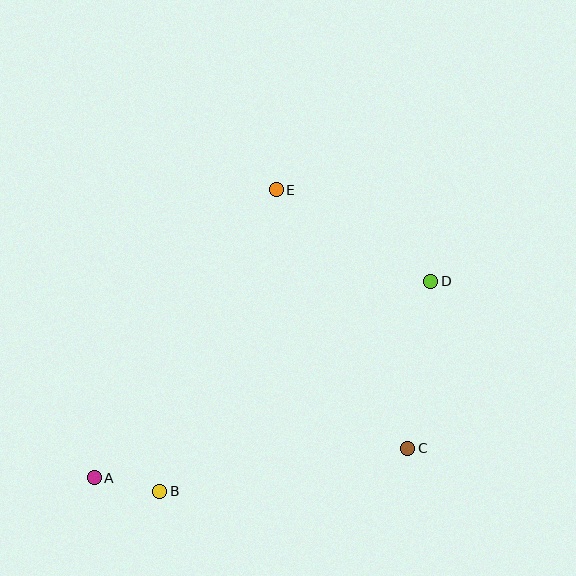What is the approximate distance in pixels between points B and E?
The distance between B and E is approximately 323 pixels.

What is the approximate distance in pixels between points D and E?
The distance between D and E is approximately 180 pixels.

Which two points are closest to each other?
Points A and B are closest to each other.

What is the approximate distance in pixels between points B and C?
The distance between B and C is approximately 252 pixels.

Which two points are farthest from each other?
Points A and D are farthest from each other.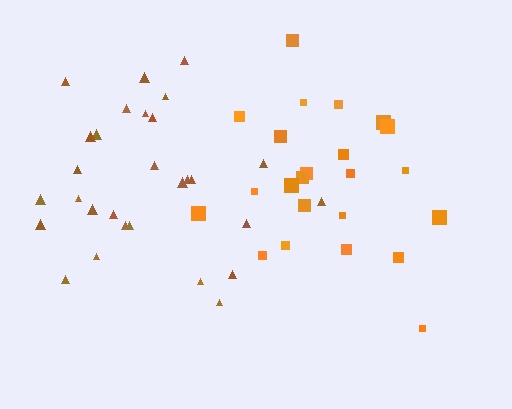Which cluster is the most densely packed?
Brown.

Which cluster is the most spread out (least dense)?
Orange.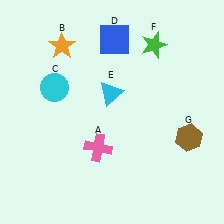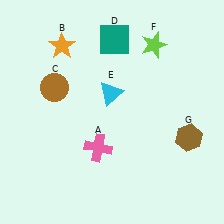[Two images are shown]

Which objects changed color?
C changed from cyan to brown. D changed from blue to teal. F changed from green to lime.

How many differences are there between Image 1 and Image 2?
There are 3 differences between the two images.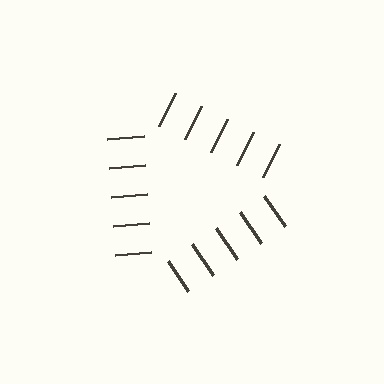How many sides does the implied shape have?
3 sides — the line-ends trace a triangle.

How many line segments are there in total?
15 — 5 along each of the 3 edges.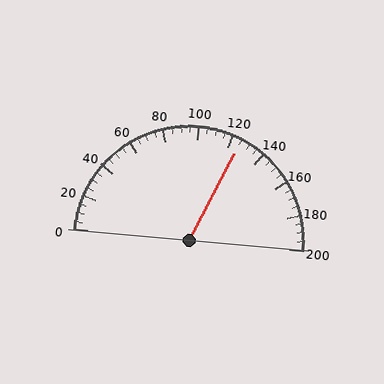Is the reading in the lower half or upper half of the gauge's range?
The reading is in the upper half of the range (0 to 200).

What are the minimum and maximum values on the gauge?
The gauge ranges from 0 to 200.